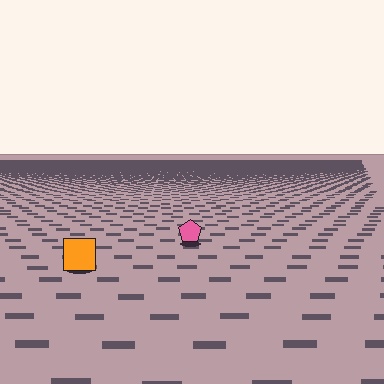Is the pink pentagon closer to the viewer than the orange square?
No. The orange square is closer — you can tell from the texture gradient: the ground texture is coarser near it.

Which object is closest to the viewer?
The orange square is closest. The texture marks near it are larger and more spread out.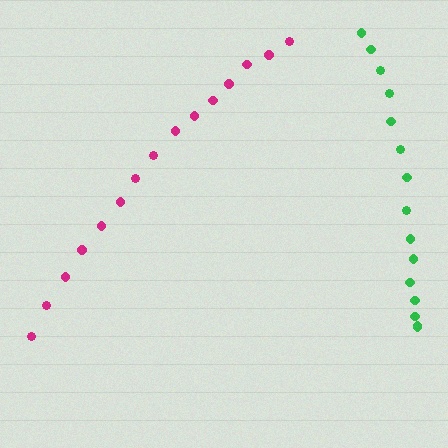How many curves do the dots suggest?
There are 2 distinct paths.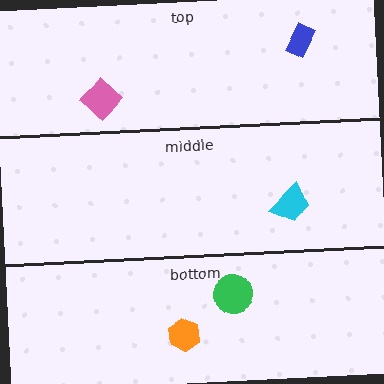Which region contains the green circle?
The bottom region.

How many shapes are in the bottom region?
2.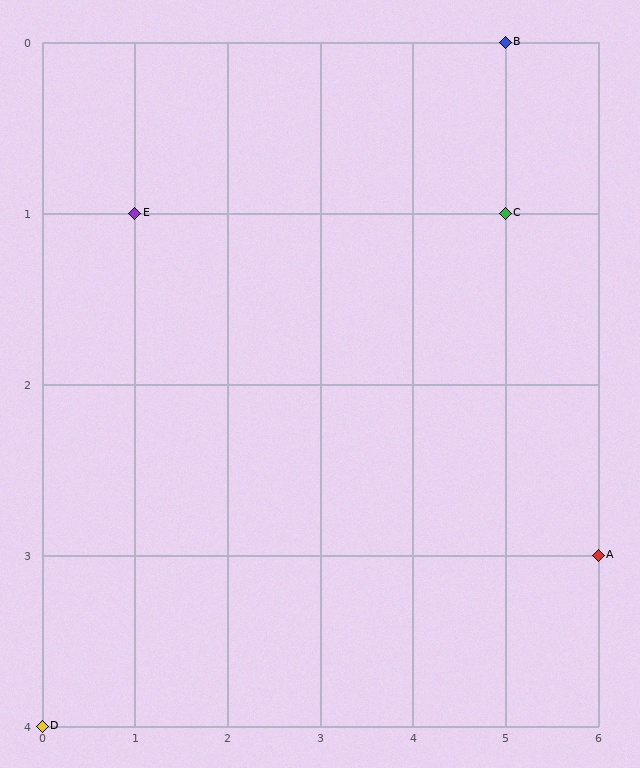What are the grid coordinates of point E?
Point E is at grid coordinates (1, 1).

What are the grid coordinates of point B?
Point B is at grid coordinates (5, 0).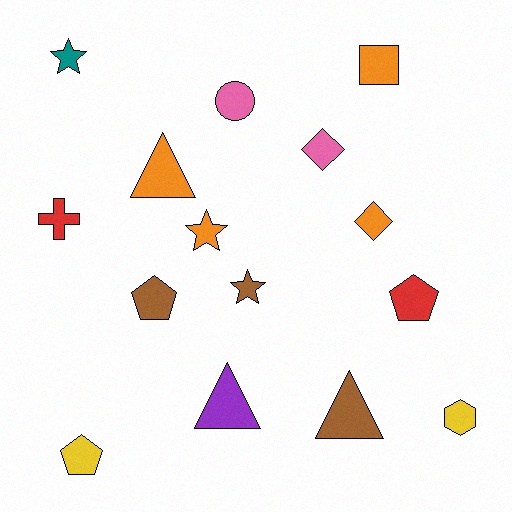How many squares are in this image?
There is 1 square.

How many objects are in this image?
There are 15 objects.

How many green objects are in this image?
There are no green objects.